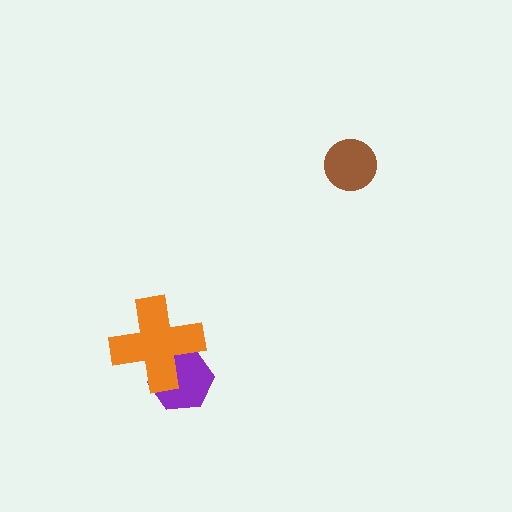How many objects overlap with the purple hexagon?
1 object overlaps with the purple hexagon.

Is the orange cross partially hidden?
No, no other shape covers it.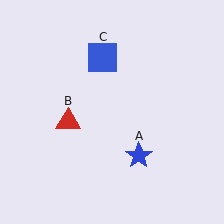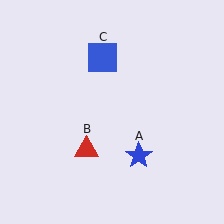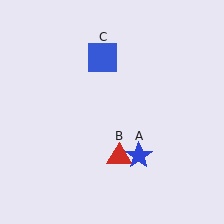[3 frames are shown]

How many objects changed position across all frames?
1 object changed position: red triangle (object B).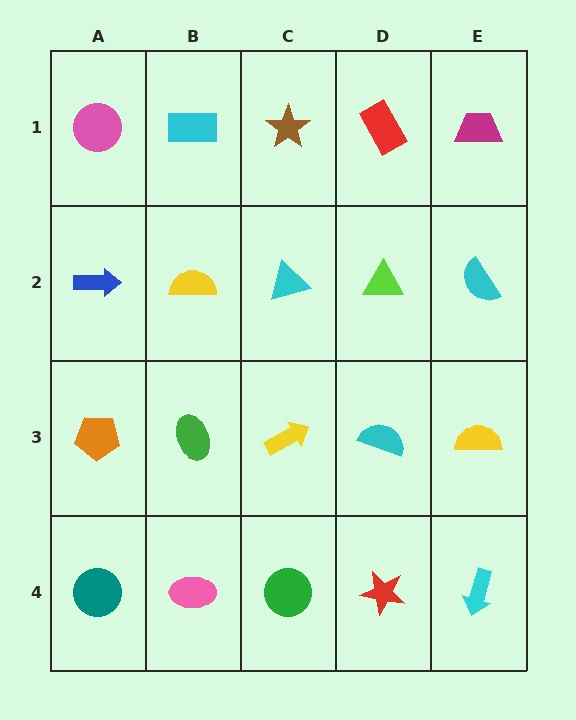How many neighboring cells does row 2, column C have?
4.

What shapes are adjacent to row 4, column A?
An orange pentagon (row 3, column A), a pink ellipse (row 4, column B).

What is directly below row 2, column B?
A green ellipse.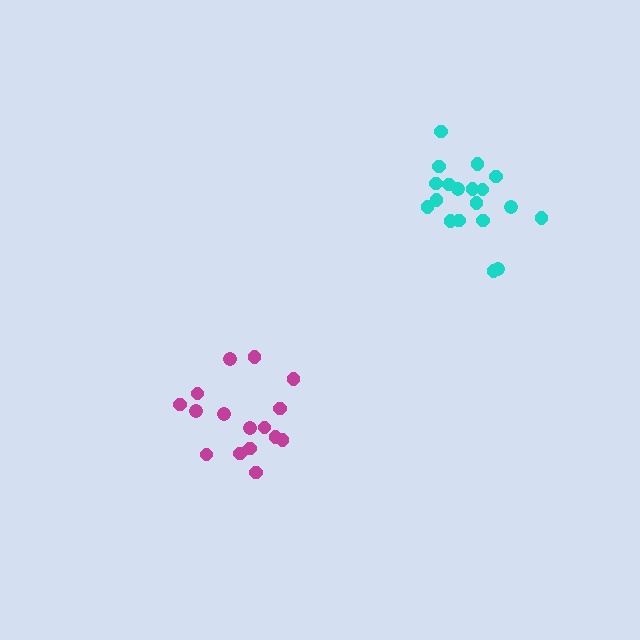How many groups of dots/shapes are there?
There are 2 groups.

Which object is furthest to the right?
The cyan cluster is rightmost.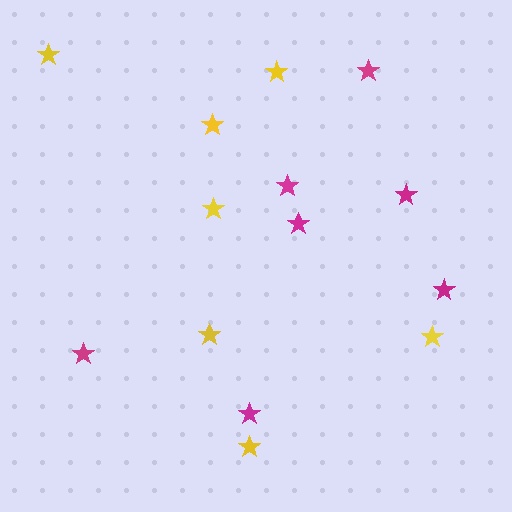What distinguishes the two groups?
There are 2 groups: one group of magenta stars (7) and one group of yellow stars (7).